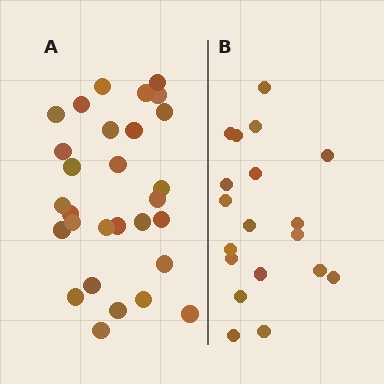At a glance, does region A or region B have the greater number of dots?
Region A (the left region) has more dots.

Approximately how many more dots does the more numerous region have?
Region A has roughly 10 or so more dots than region B.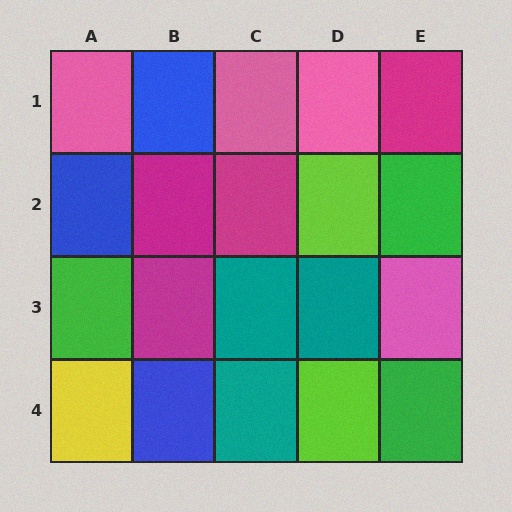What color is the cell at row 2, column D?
Lime.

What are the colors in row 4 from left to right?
Yellow, blue, teal, lime, green.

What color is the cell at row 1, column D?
Pink.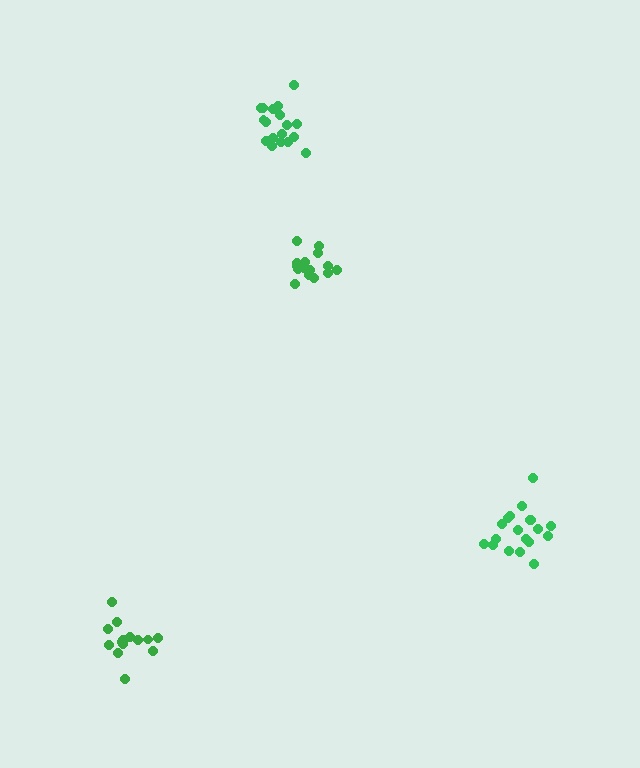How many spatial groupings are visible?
There are 4 spatial groupings.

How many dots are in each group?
Group 1: 19 dots, Group 2: 18 dots, Group 3: 15 dots, Group 4: 15 dots (67 total).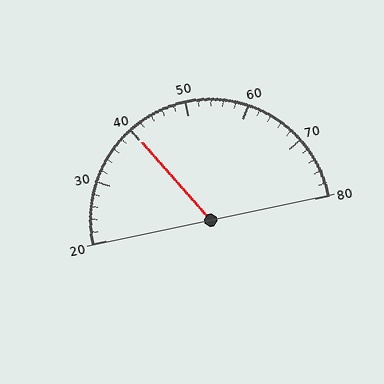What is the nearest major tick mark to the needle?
The nearest major tick mark is 40.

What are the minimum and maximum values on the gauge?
The gauge ranges from 20 to 80.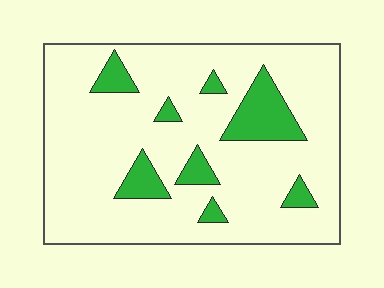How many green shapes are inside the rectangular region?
8.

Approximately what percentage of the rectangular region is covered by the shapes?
Approximately 15%.